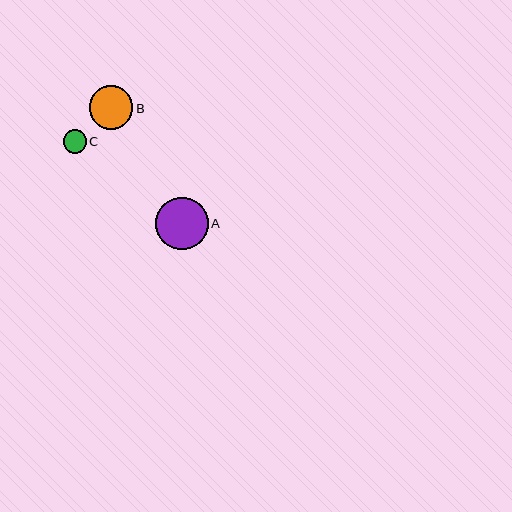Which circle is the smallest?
Circle C is the smallest with a size of approximately 23 pixels.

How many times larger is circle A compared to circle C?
Circle A is approximately 2.3 times the size of circle C.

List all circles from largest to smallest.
From largest to smallest: A, B, C.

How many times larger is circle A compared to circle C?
Circle A is approximately 2.3 times the size of circle C.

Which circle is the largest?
Circle A is the largest with a size of approximately 52 pixels.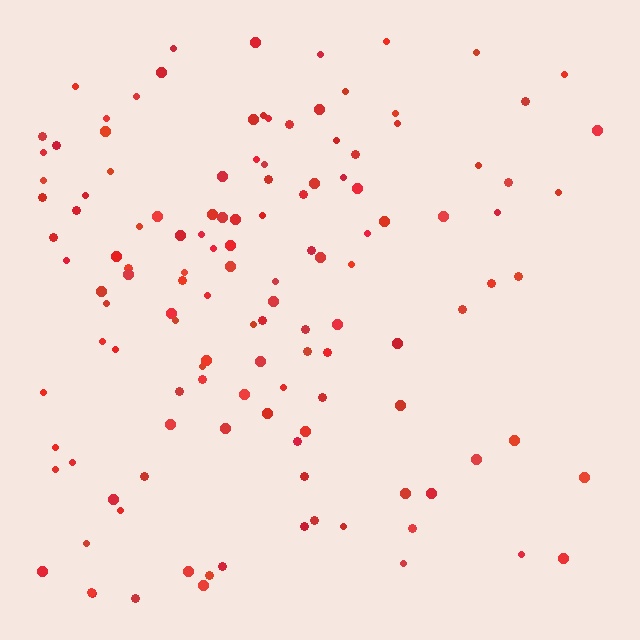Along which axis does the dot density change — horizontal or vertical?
Horizontal.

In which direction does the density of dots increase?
From right to left, with the left side densest.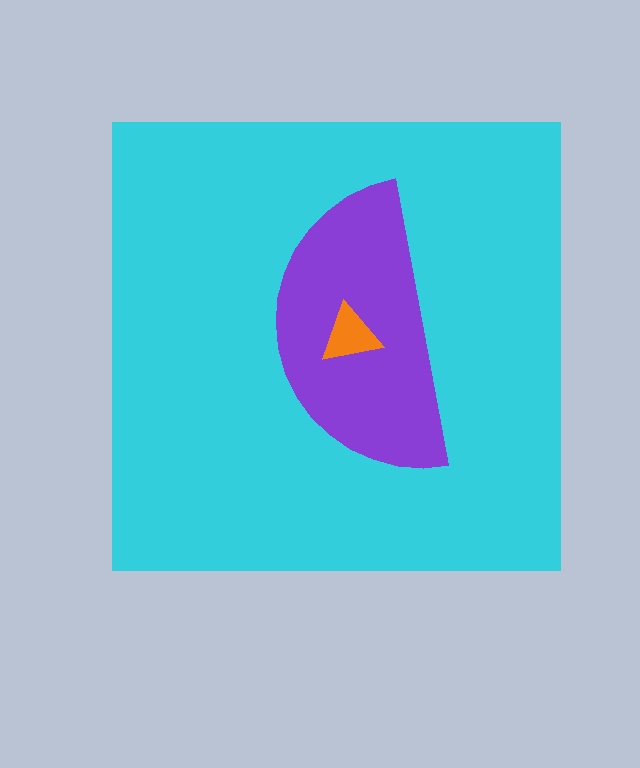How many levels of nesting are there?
3.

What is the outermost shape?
The cyan square.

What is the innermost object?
The orange triangle.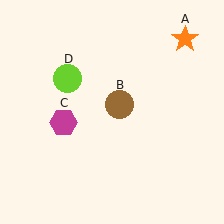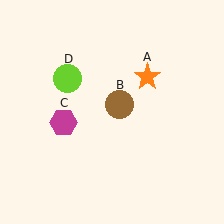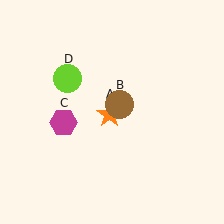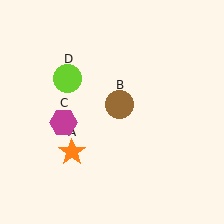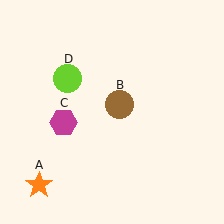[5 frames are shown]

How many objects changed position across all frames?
1 object changed position: orange star (object A).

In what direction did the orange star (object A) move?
The orange star (object A) moved down and to the left.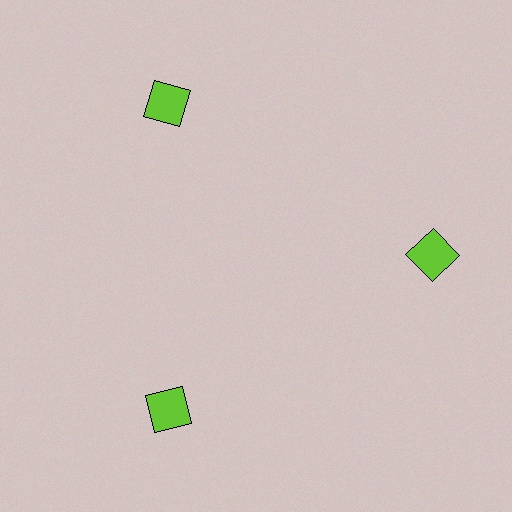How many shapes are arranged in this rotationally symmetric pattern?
There are 3 shapes, arranged in 3 groups of 1.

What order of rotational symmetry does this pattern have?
This pattern has 3-fold rotational symmetry.